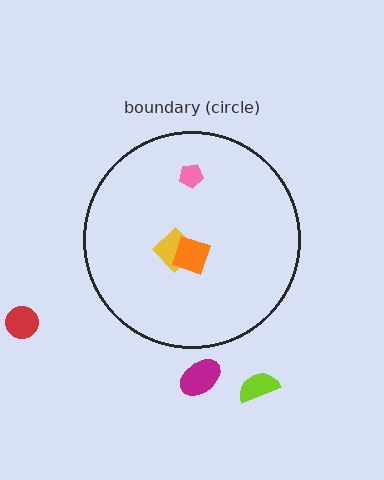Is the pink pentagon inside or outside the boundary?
Inside.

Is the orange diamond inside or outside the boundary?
Inside.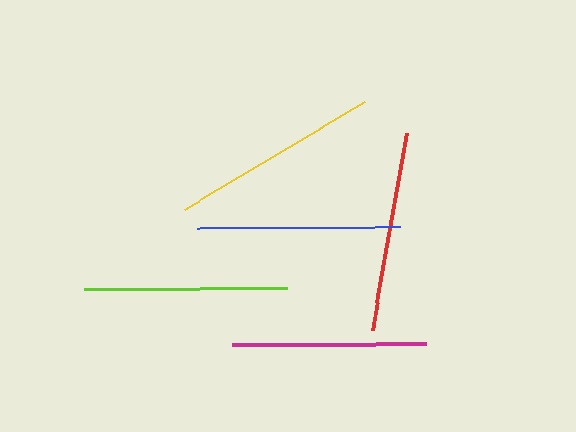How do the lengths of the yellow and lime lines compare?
The yellow and lime lines are approximately the same length.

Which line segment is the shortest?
The magenta line is the shortest at approximately 193 pixels.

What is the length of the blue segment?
The blue segment is approximately 202 pixels long.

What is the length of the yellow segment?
The yellow segment is approximately 210 pixels long.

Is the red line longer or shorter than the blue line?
The blue line is longer than the red line.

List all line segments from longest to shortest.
From longest to shortest: yellow, lime, blue, red, magenta.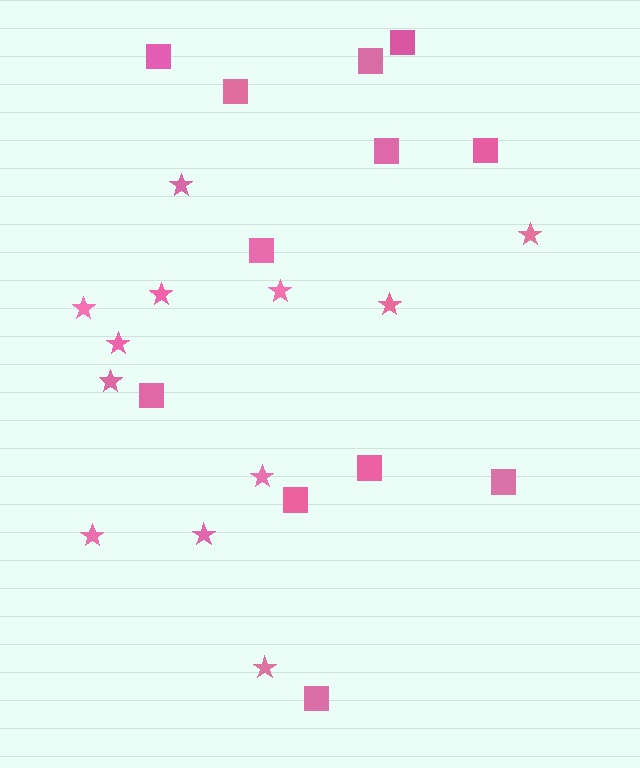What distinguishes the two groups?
There are 2 groups: one group of stars (12) and one group of squares (12).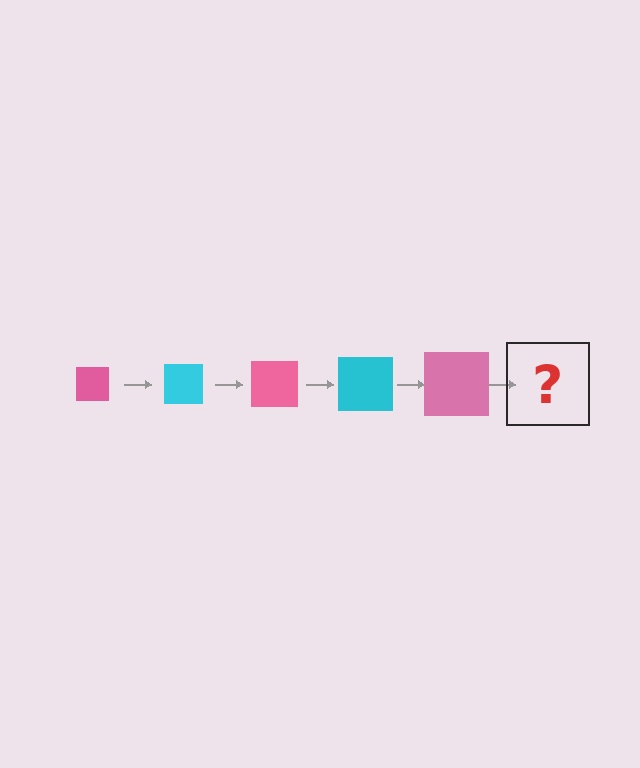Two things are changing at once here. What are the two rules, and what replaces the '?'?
The two rules are that the square grows larger each step and the color cycles through pink and cyan. The '?' should be a cyan square, larger than the previous one.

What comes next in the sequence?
The next element should be a cyan square, larger than the previous one.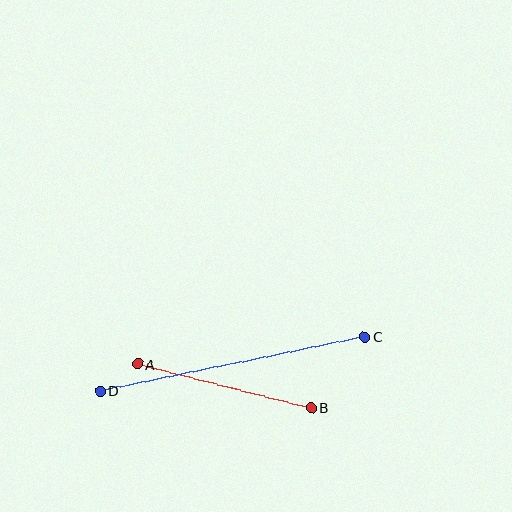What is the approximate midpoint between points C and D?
The midpoint is at approximately (233, 364) pixels.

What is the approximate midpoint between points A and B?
The midpoint is at approximately (224, 386) pixels.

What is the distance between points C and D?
The distance is approximately 269 pixels.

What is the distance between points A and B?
The distance is approximately 179 pixels.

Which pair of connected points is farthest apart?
Points C and D are farthest apart.